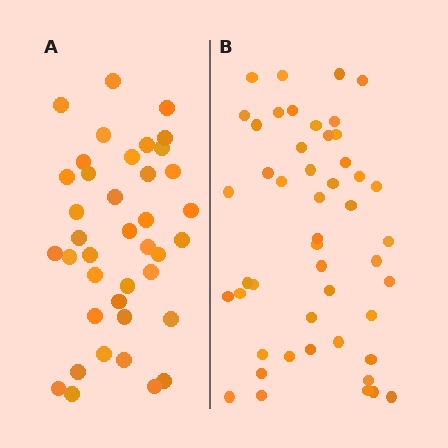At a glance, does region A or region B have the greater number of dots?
Region B (the right region) has more dots.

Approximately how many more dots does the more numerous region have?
Region B has roughly 8 or so more dots than region A.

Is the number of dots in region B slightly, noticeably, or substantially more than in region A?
Region B has only slightly more — the two regions are fairly close. The ratio is roughly 1.2 to 1.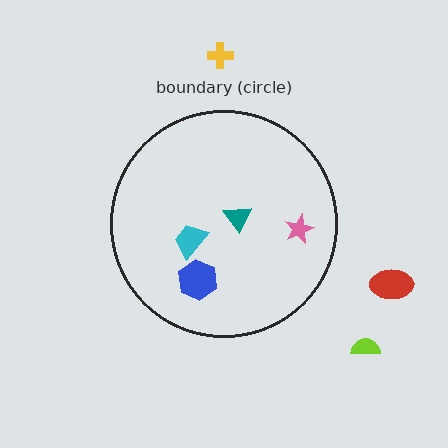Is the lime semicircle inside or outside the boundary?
Outside.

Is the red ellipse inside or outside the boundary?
Outside.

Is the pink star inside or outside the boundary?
Inside.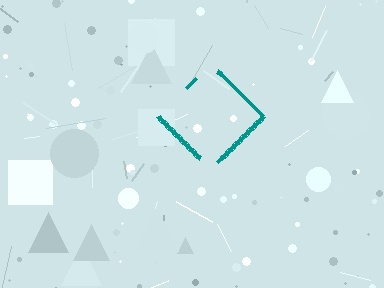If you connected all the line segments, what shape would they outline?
They would outline a diamond.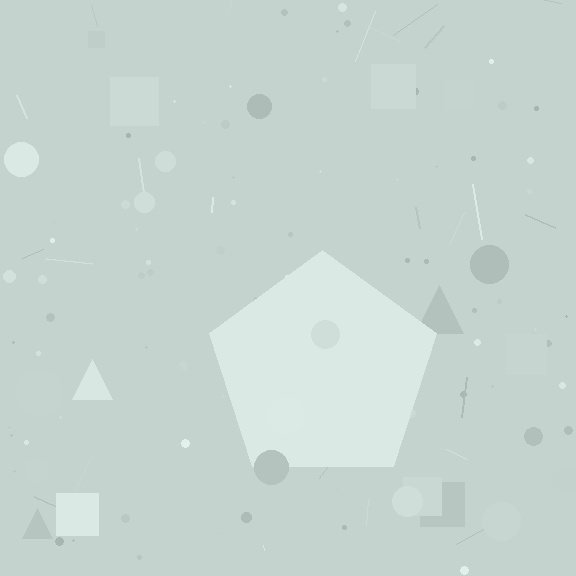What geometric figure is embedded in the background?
A pentagon is embedded in the background.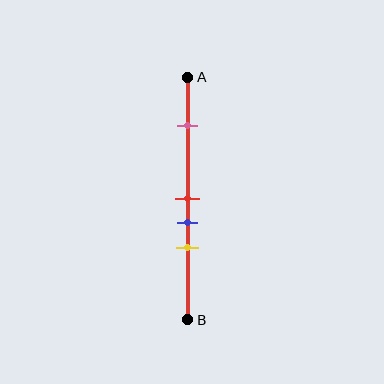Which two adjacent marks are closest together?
The red and blue marks are the closest adjacent pair.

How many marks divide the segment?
There are 4 marks dividing the segment.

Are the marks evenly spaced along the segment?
No, the marks are not evenly spaced.